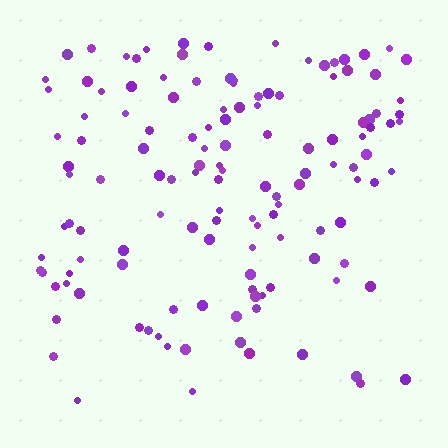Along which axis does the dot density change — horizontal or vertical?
Vertical.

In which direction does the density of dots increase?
From bottom to top, with the top side densest.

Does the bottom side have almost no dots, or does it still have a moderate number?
Still a moderate number, just noticeably fewer than the top.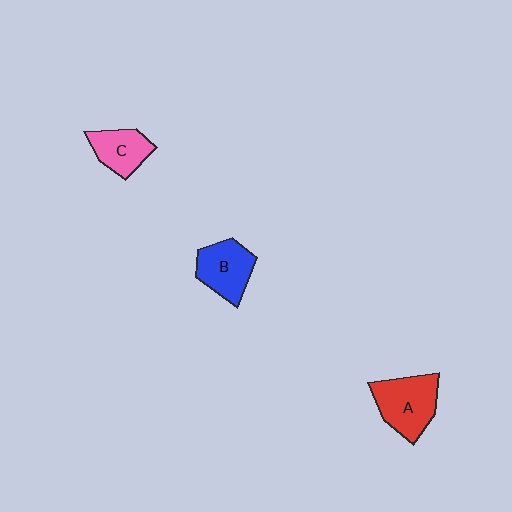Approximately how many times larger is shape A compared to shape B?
Approximately 1.2 times.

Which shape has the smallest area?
Shape C (pink).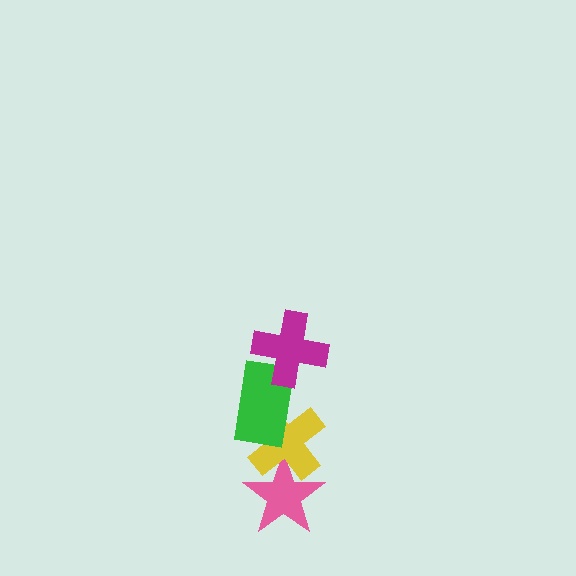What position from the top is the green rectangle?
The green rectangle is 2nd from the top.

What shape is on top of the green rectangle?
The magenta cross is on top of the green rectangle.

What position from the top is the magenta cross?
The magenta cross is 1st from the top.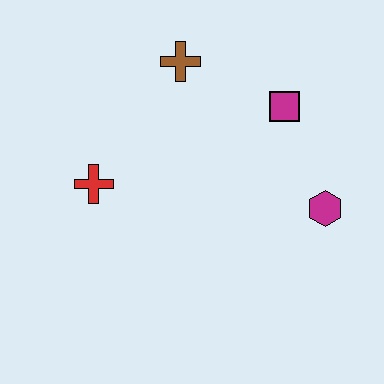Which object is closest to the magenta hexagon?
The magenta square is closest to the magenta hexagon.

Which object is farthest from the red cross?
The magenta hexagon is farthest from the red cross.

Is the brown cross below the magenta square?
No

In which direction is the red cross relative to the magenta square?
The red cross is to the left of the magenta square.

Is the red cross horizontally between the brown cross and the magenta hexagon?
No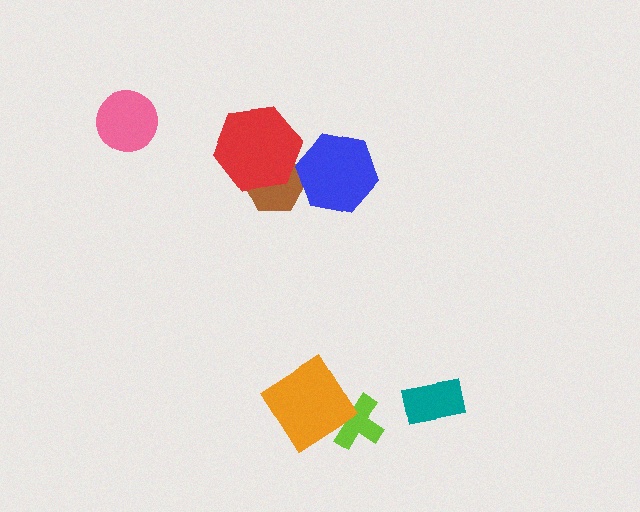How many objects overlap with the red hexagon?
1 object overlaps with the red hexagon.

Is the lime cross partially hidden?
Yes, it is partially covered by another shape.